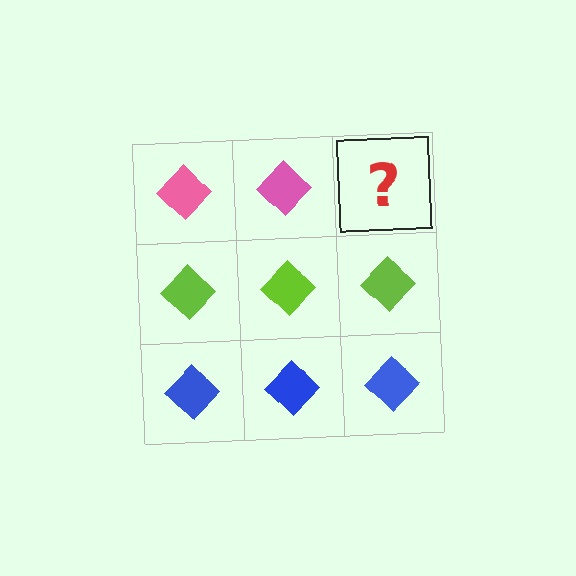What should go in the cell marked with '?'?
The missing cell should contain a pink diamond.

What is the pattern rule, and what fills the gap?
The rule is that each row has a consistent color. The gap should be filled with a pink diamond.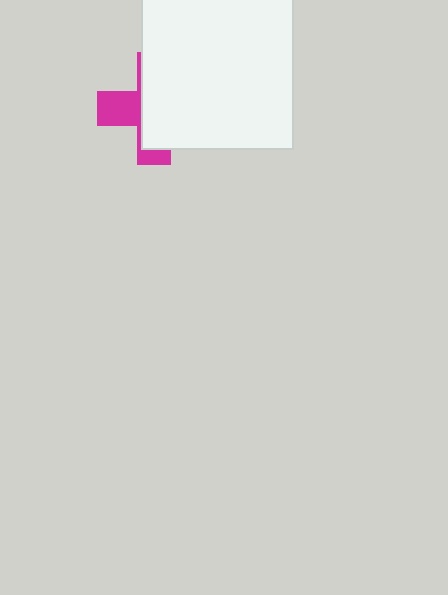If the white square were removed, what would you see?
You would see the complete magenta cross.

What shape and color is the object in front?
The object in front is a white square.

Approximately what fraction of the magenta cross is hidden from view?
Roughly 65% of the magenta cross is hidden behind the white square.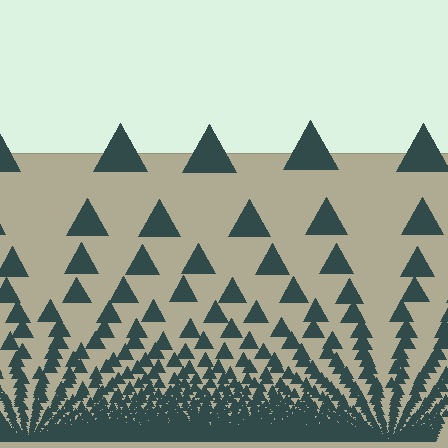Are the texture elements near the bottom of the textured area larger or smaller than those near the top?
Smaller. The gradient is inverted — elements near the bottom are smaller and denser.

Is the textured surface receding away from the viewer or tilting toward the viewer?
The surface appears to tilt toward the viewer. Texture elements get larger and sparser toward the top.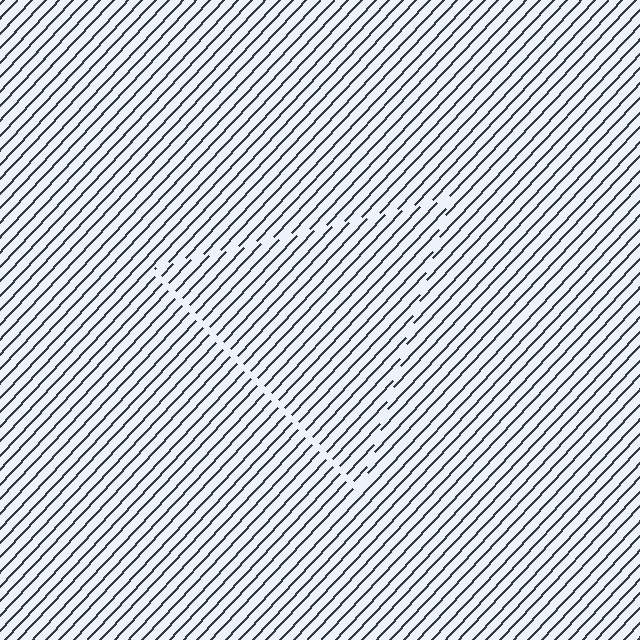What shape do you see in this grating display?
An illusory triangle. The interior of the shape contains the same grating, shifted by half a period — the contour is defined by the phase discontinuity where line-ends from the inner and outer gratings abut.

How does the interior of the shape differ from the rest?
The interior of the shape contains the same grating, shifted by half a period — the contour is defined by the phase discontinuity where line-ends from the inner and outer gratings abut.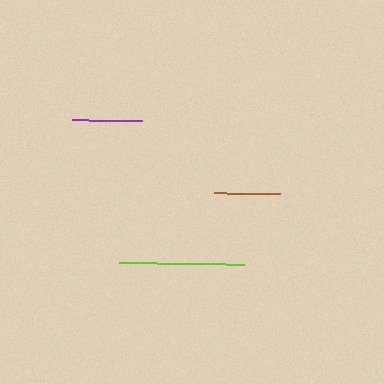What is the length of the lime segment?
The lime segment is approximately 124 pixels long.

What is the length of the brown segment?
The brown segment is approximately 66 pixels long.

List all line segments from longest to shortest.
From longest to shortest: lime, purple, brown.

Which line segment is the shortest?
The brown line is the shortest at approximately 66 pixels.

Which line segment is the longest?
The lime line is the longest at approximately 124 pixels.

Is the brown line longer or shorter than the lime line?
The lime line is longer than the brown line.